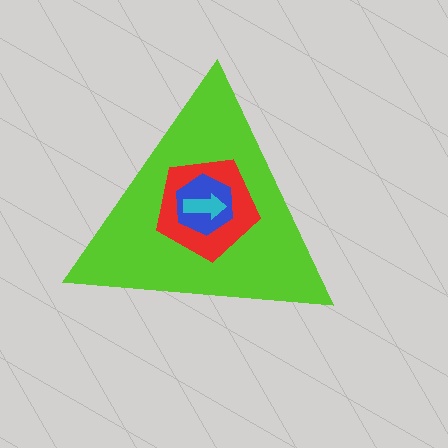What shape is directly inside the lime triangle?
The red pentagon.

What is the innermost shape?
The cyan arrow.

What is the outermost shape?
The lime triangle.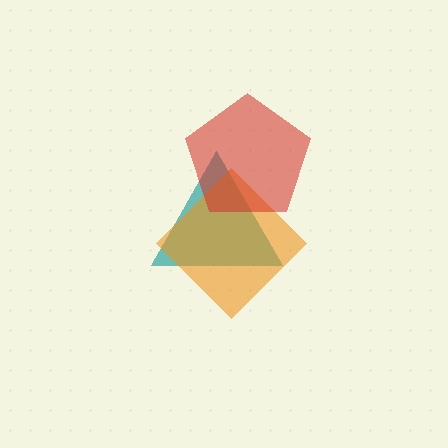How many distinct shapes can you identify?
There are 3 distinct shapes: a teal triangle, an orange diamond, a red pentagon.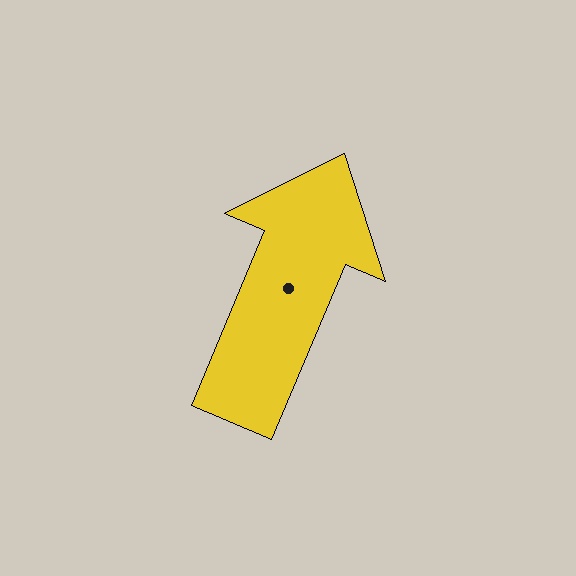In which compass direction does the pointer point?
Northeast.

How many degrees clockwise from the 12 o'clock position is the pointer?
Approximately 23 degrees.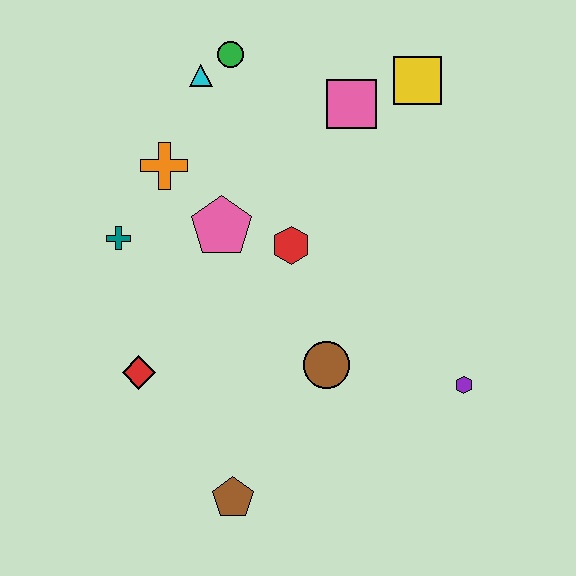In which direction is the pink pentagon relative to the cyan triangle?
The pink pentagon is below the cyan triangle.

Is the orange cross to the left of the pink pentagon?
Yes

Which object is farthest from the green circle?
The brown pentagon is farthest from the green circle.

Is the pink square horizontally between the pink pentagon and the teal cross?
No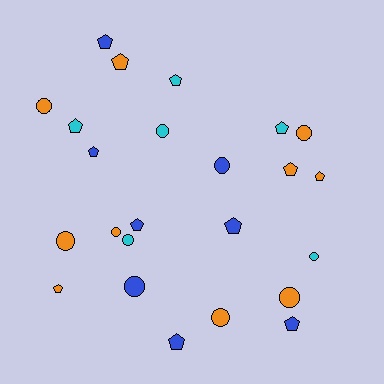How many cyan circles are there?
There are 3 cyan circles.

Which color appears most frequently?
Orange, with 10 objects.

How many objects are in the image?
There are 24 objects.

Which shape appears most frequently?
Pentagon, with 13 objects.